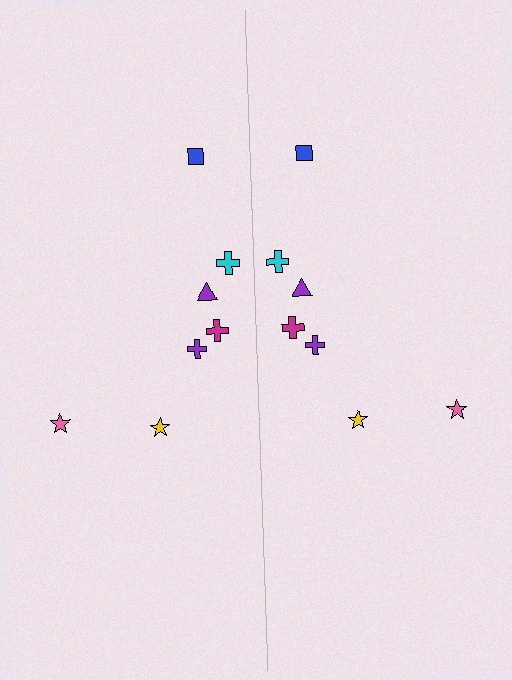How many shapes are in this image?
There are 14 shapes in this image.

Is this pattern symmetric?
Yes, this pattern has bilateral (reflection) symmetry.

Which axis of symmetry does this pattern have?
The pattern has a vertical axis of symmetry running through the center of the image.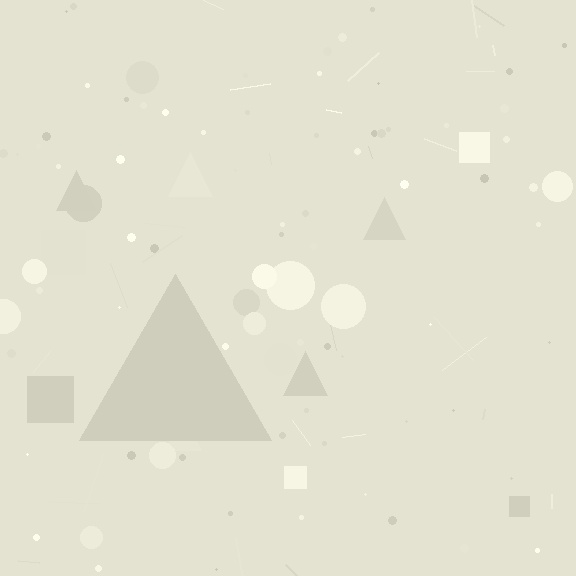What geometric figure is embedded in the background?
A triangle is embedded in the background.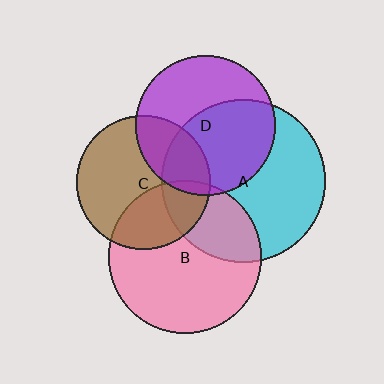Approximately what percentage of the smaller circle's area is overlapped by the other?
Approximately 25%.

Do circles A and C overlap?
Yes.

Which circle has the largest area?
Circle A (cyan).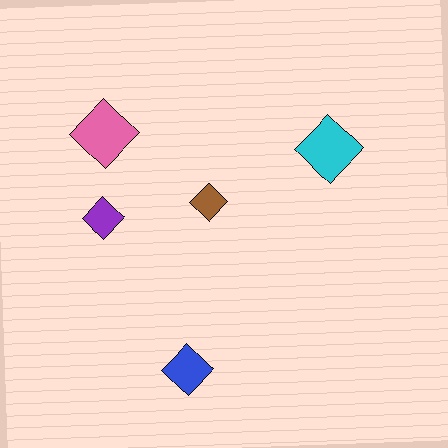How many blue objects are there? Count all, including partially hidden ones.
There is 1 blue object.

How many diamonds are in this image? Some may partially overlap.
There are 5 diamonds.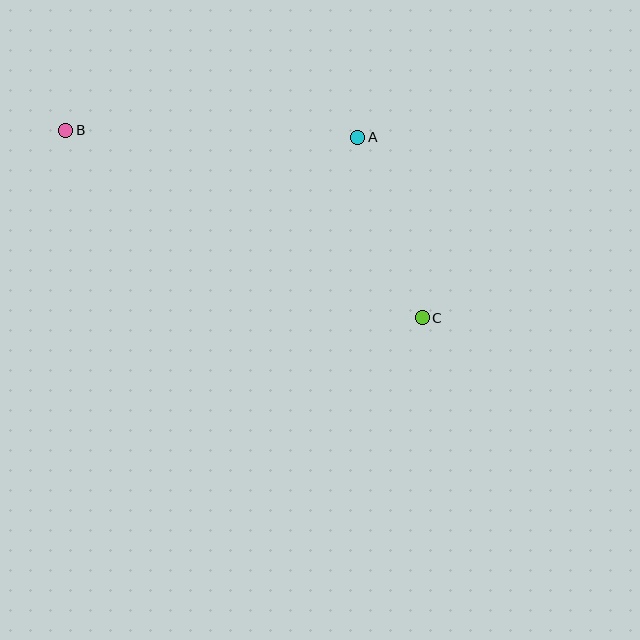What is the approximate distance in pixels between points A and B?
The distance between A and B is approximately 292 pixels.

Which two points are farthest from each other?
Points B and C are farthest from each other.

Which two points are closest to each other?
Points A and C are closest to each other.